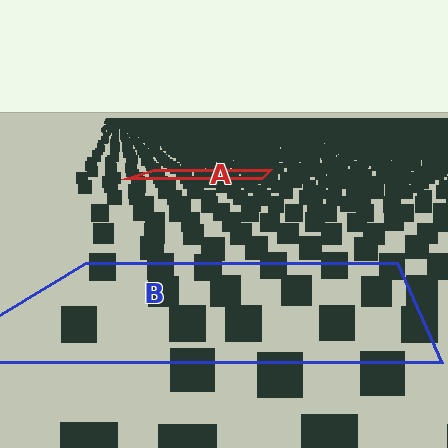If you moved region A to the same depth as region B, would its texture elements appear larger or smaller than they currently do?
They would appear larger. At a closer depth, the same texture elements are projected at a bigger on-screen size.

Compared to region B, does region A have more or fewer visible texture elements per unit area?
Region A has more texture elements per unit area — they are packed more densely because it is farther away.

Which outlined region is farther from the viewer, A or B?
Region A is farther from the viewer — the texture elements inside it appear smaller and more densely packed.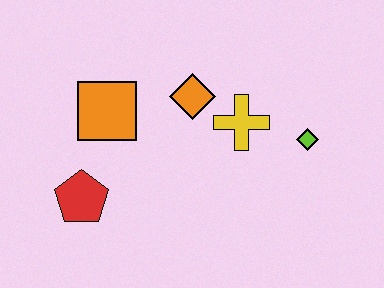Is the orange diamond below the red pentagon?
No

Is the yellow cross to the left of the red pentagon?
No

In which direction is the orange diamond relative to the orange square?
The orange diamond is to the right of the orange square.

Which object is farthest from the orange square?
The lime diamond is farthest from the orange square.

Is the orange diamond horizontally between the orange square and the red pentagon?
No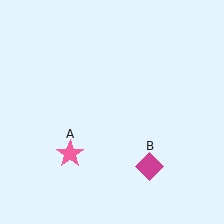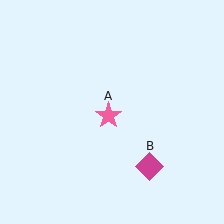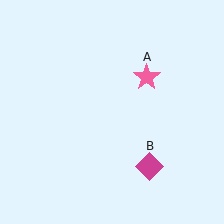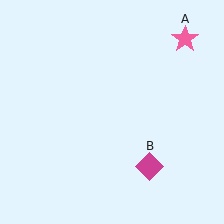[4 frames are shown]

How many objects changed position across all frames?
1 object changed position: pink star (object A).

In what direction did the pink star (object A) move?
The pink star (object A) moved up and to the right.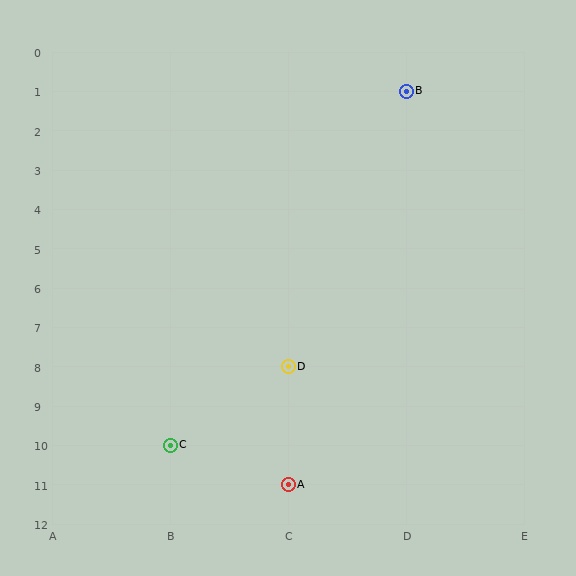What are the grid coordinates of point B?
Point B is at grid coordinates (D, 1).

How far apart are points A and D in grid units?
Points A and D are 3 rows apart.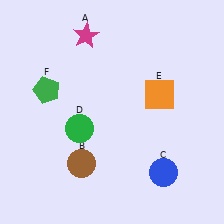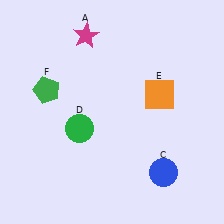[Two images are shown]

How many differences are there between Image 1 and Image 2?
There is 1 difference between the two images.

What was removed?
The brown circle (B) was removed in Image 2.